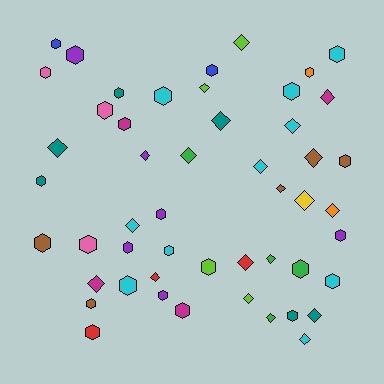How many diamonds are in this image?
There are 22 diamonds.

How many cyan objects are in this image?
There are 10 cyan objects.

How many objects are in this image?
There are 50 objects.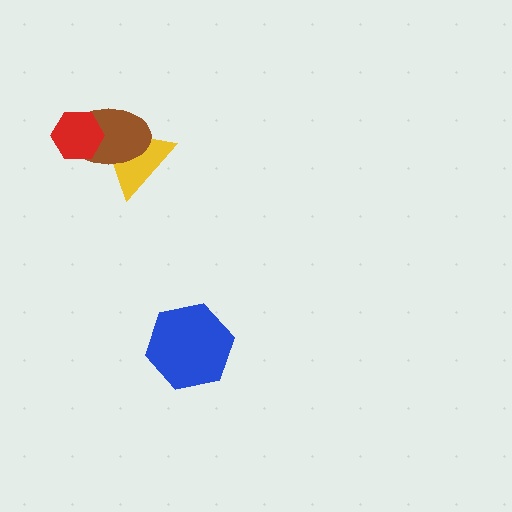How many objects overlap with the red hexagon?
2 objects overlap with the red hexagon.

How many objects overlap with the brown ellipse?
2 objects overlap with the brown ellipse.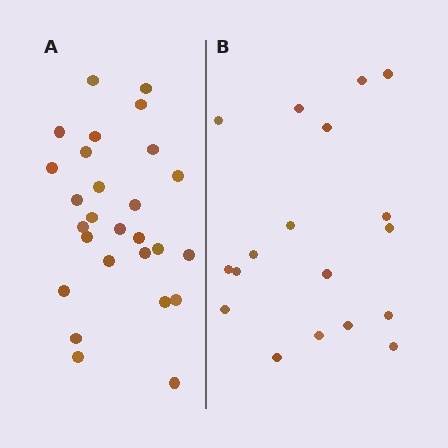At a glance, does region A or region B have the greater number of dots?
Region A (the left region) has more dots.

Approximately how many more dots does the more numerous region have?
Region A has roughly 8 or so more dots than region B.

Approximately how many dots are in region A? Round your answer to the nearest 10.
About 30 dots. (The exact count is 27, which rounds to 30.)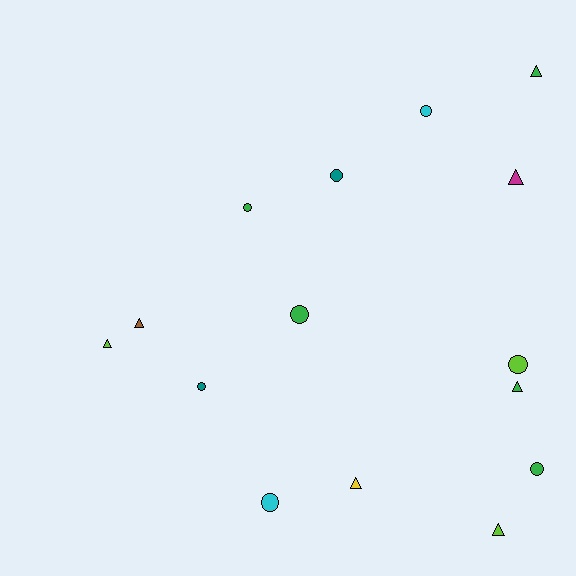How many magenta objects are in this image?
There is 1 magenta object.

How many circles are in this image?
There are 8 circles.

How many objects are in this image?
There are 15 objects.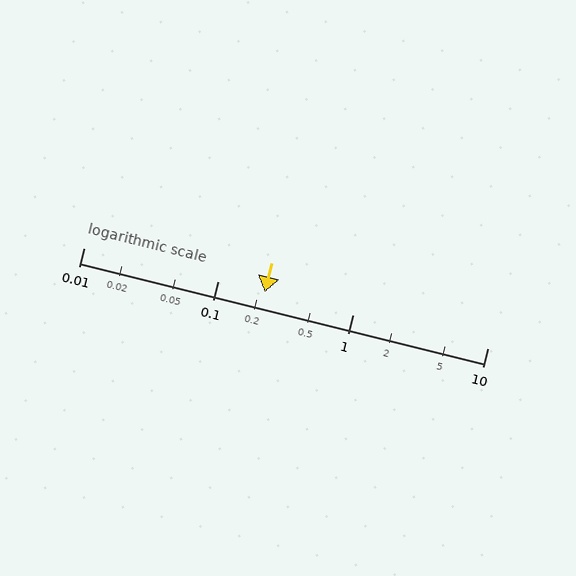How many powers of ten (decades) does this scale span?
The scale spans 3 decades, from 0.01 to 10.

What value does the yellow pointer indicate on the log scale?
The pointer indicates approximately 0.22.